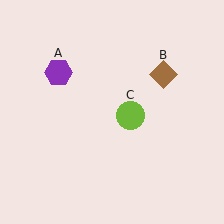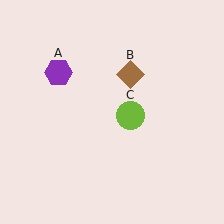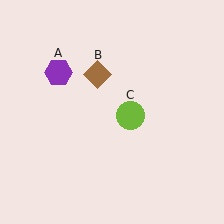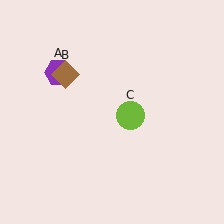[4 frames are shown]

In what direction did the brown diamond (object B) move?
The brown diamond (object B) moved left.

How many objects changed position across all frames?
1 object changed position: brown diamond (object B).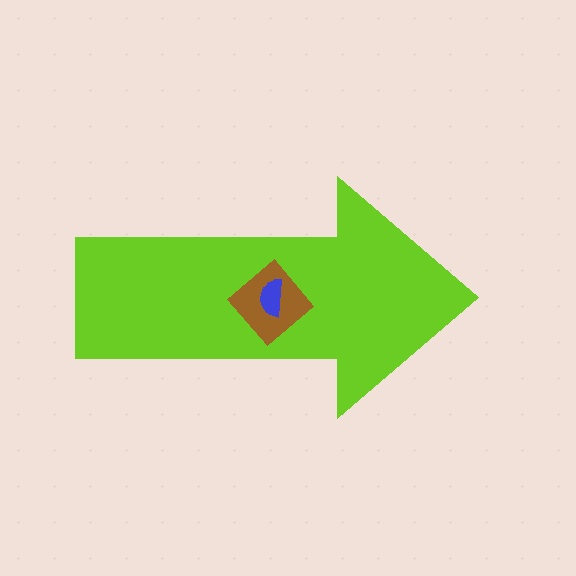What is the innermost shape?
The blue semicircle.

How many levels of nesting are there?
3.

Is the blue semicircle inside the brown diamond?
Yes.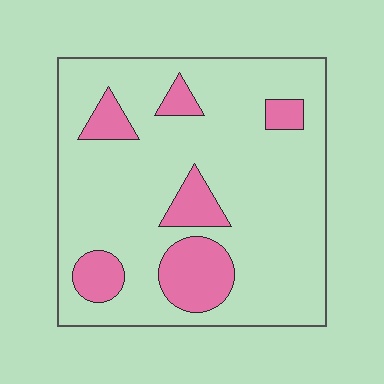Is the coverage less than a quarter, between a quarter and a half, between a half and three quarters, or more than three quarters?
Less than a quarter.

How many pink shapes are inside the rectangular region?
6.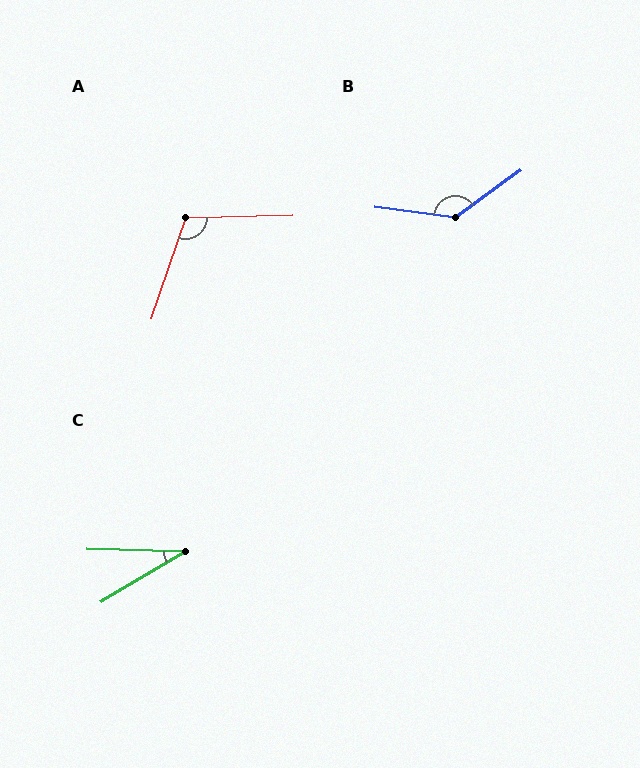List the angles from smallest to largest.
C (32°), A (110°), B (137°).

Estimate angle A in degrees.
Approximately 110 degrees.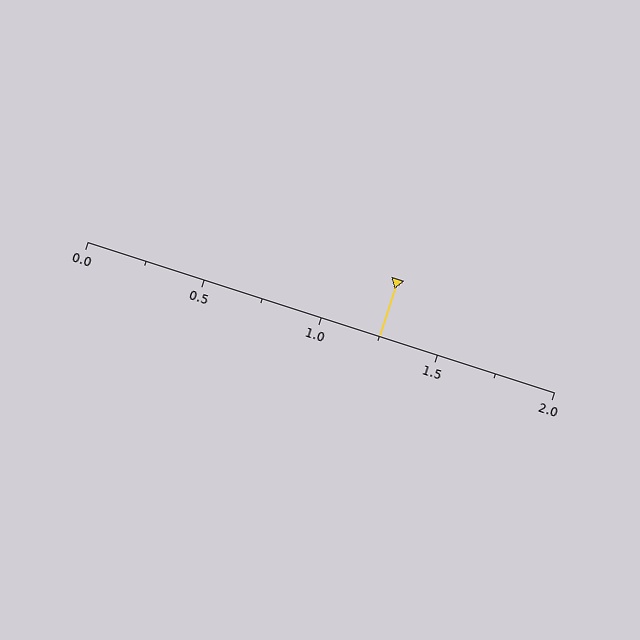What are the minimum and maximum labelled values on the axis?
The axis runs from 0.0 to 2.0.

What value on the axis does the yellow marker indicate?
The marker indicates approximately 1.25.